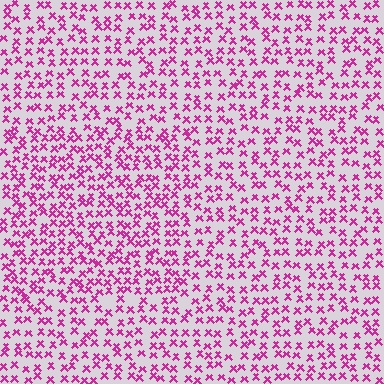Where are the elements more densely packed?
The elements are more densely packed inside the rectangle boundary.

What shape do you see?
I see a rectangle.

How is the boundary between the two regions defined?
The boundary is defined by a change in element density (approximately 1.4x ratio). All elements are the same color, size, and shape.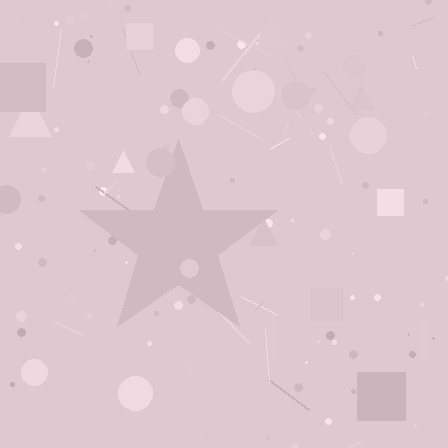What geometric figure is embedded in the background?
A star is embedded in the background.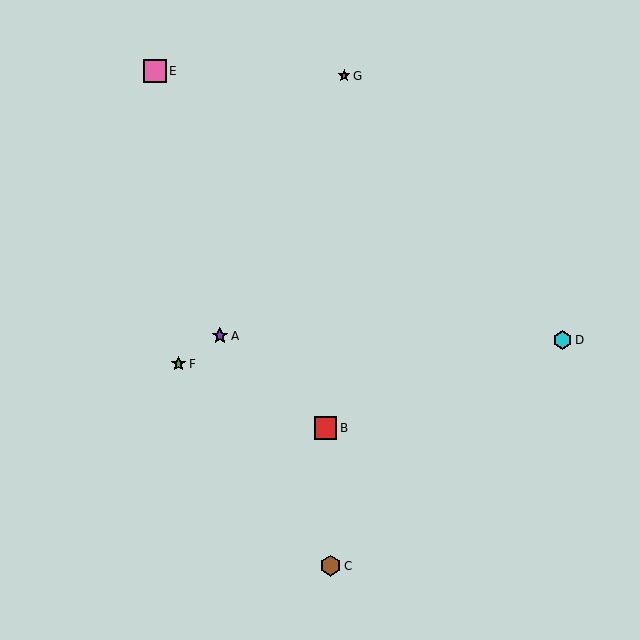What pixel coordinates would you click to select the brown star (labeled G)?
Click at (344, 76) to select the brown star G.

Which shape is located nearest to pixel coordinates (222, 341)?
The purple star (labeled A) at (220, 336) is nearest to that location.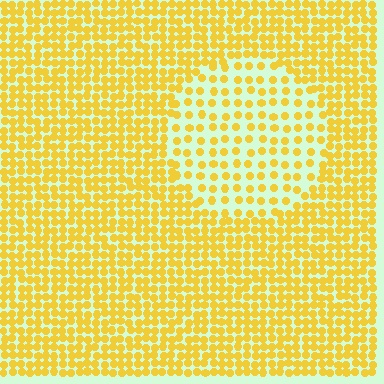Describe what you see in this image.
The image contains small yellow elements arranged at two different densities. A circle-shaped region is visible where the elements are less densely packed than the surrounding area.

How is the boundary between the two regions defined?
The boundary is defined by a change in element density (approximately 2.1x ratio). All elements are the same color, size, and shape.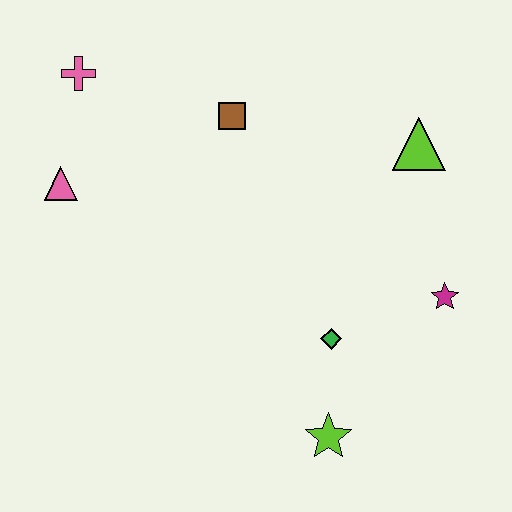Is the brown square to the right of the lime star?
No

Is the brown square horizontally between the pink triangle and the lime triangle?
Yes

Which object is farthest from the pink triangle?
The magenta star is farthest from the pink triangle.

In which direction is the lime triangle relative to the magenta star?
The lime triangle is above the magenta star.